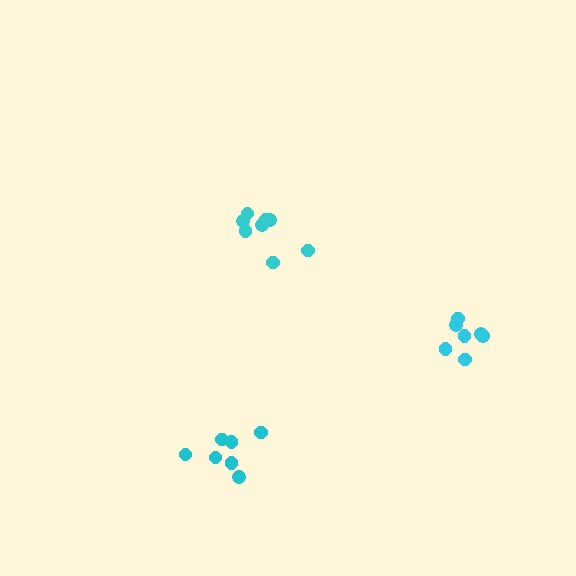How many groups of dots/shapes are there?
There are 3 groups.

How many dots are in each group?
Group 1: 8 dots, Group 2: 7 dots, Group 3: 7 dots (22 total).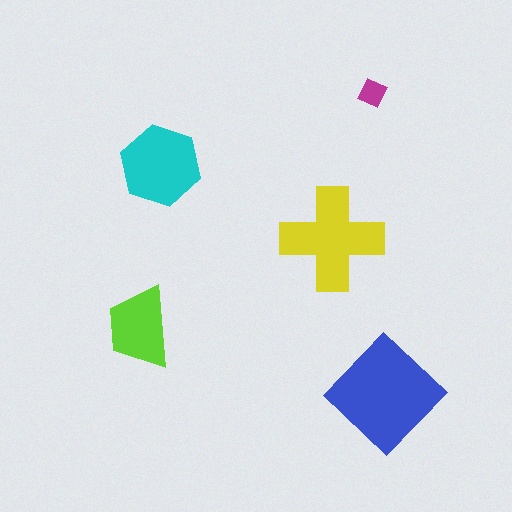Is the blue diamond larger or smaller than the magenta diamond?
Larger.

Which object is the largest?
The blue diamond.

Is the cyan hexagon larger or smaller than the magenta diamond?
Larger.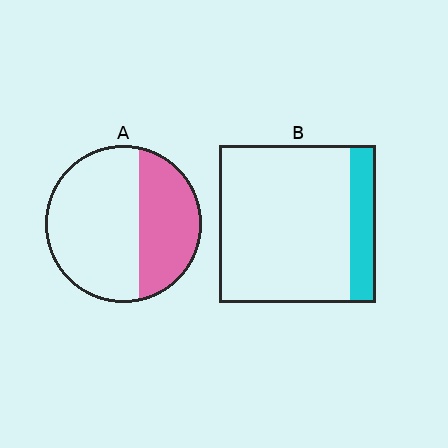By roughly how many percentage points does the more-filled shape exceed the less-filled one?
By roughly 20 percentage points (A over B).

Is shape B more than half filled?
No.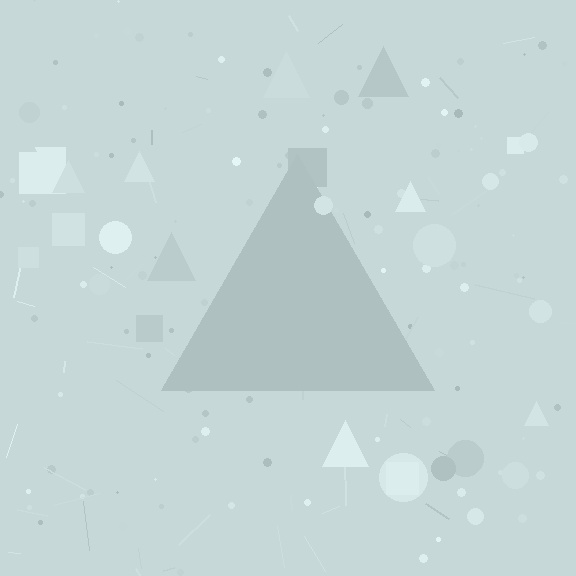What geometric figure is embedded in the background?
A triangle is embedded in the background.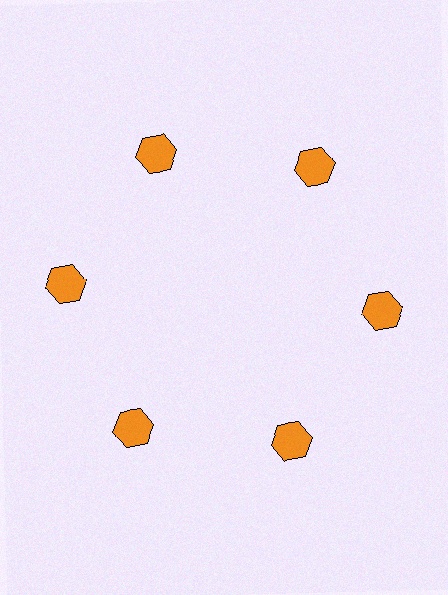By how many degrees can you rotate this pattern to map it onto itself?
The pattern maps onto itself every 60 degrees of rotation.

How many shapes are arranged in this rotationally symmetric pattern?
There are 6 shapes, arranged in 6 groups of 1.